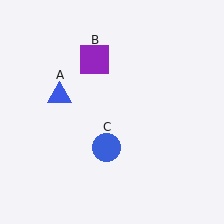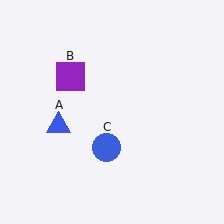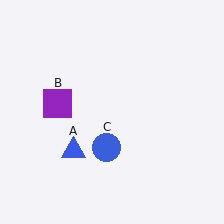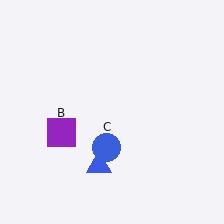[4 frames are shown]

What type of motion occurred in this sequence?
The blue triangle (object A), purple square (object B) rotated counterclockwise around the center of the scene.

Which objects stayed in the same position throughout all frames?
Blue circle (object C) remained stationary.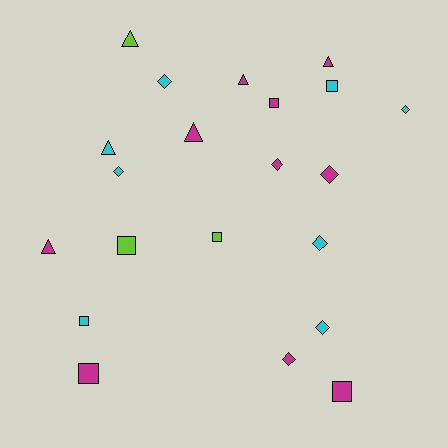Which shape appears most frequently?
Diamond, with 8 objects.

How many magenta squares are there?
There are 3 magenta squares.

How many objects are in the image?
There are 21 objects.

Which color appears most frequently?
Magenta, with 10 objects.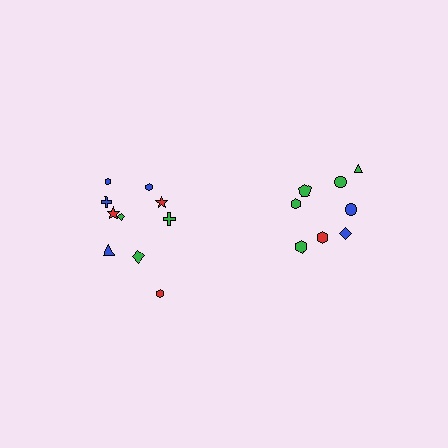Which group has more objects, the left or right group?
The left group.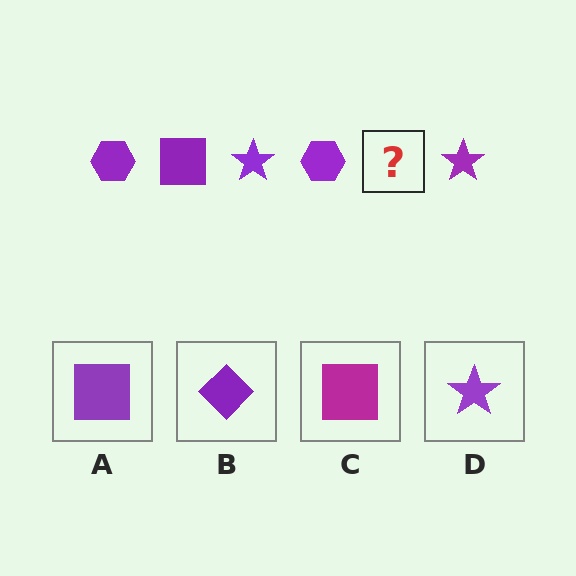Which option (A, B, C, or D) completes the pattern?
A.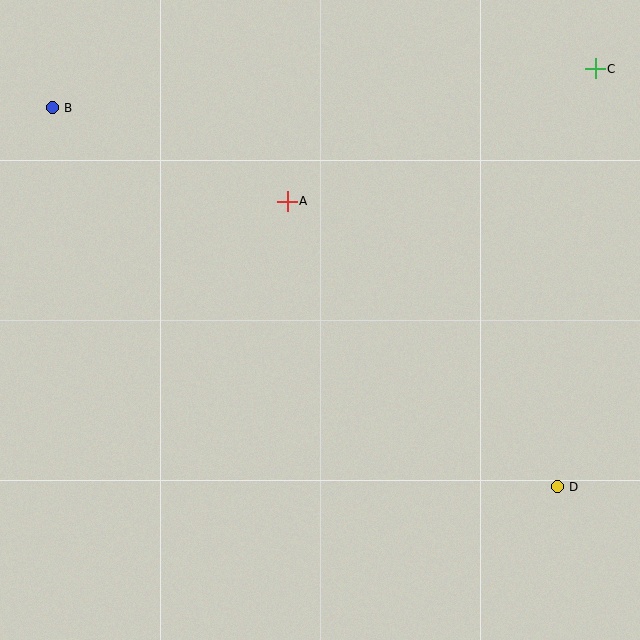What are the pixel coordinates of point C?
Point C is at (595, 69).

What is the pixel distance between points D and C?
The distance between D and C is 420 pixels.